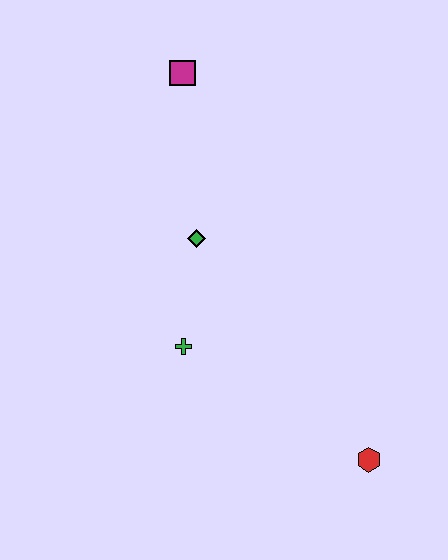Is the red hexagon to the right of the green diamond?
Yes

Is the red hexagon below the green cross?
Yes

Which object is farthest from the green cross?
The magenta square is farthest from the green cross.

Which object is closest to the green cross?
The green diamond is closest to the green cross.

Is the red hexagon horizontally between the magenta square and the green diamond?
No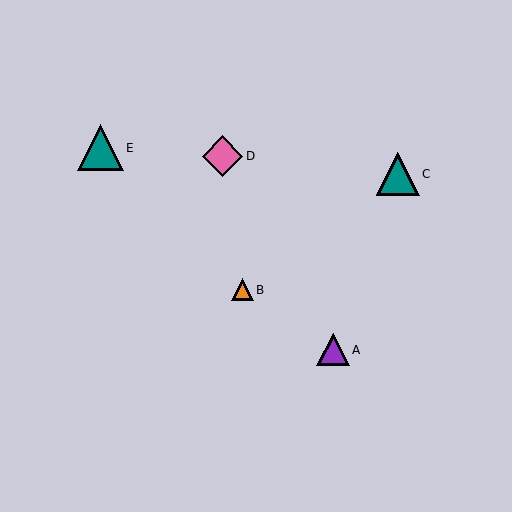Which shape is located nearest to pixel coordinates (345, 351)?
The purple triangle (labeled A) at (333, 350) is nearest to that location.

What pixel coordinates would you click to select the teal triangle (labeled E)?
Click at (100, 148) to select the teal triangle E.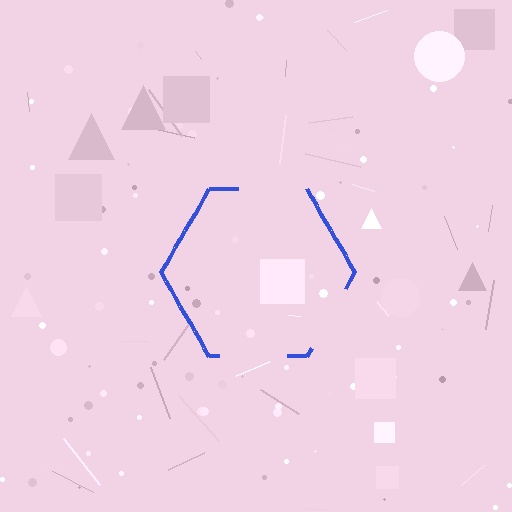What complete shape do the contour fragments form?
The contour fragments form a hexagon.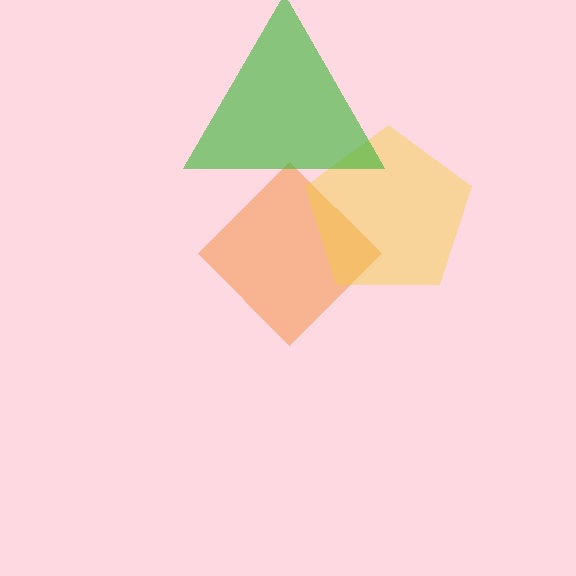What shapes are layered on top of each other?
The layered shapes are: an orange diamond, a yellow pentagon, a green triangle.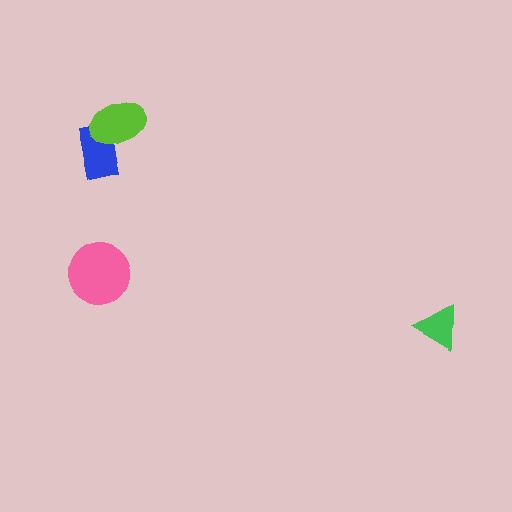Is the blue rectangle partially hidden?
Yes, it is partially covered by another shape.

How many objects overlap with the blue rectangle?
1 object overlaps with the blue rectangle.